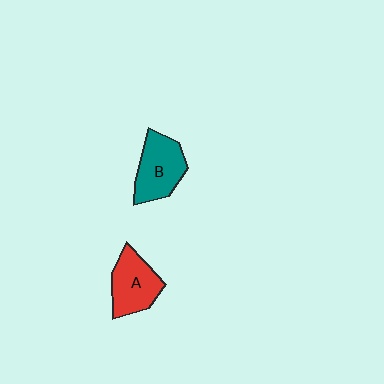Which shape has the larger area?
Shape B (teal).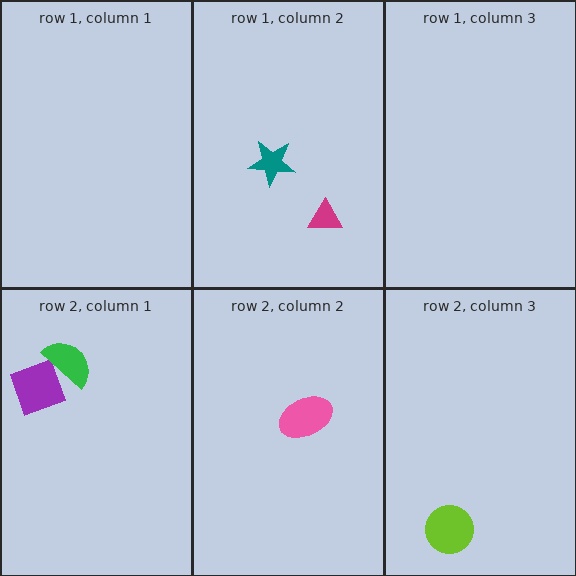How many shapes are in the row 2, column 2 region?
1.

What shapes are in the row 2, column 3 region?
The lime circle.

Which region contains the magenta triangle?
The row 1, column 2 region.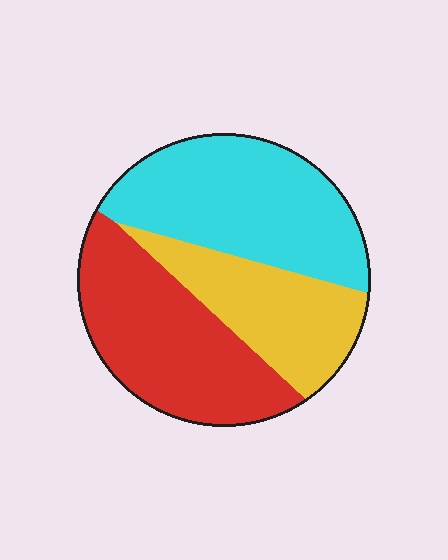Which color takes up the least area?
Yellow, at roughly 25%.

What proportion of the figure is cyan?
Cyan covers around 40% of the figure.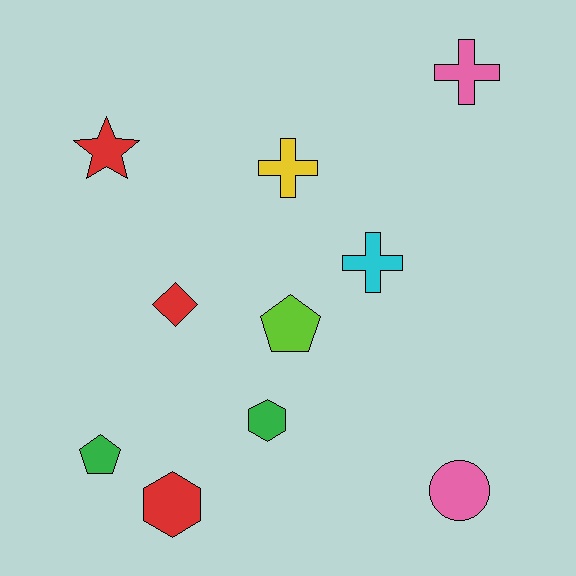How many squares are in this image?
There are no squares.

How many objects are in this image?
There are 10 objects.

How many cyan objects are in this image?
There is 1 cyan object.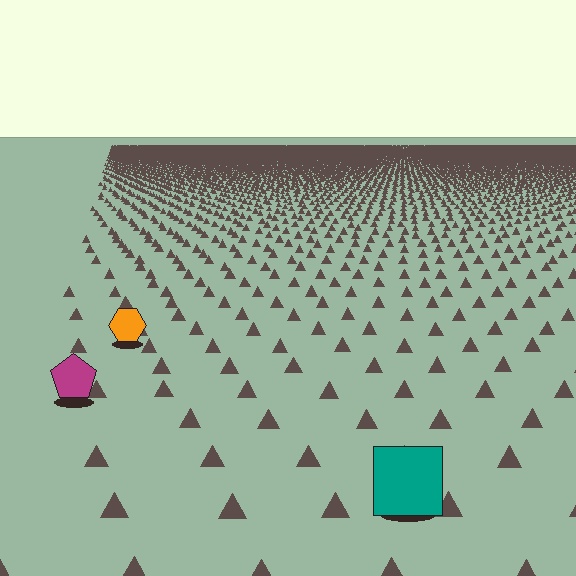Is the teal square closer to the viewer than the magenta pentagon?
Yes. The teal square is closer — you can tell from the texture gradient: the ground texture is coarser near it.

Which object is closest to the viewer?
The teal square is closest. The texture marks near it are larger and more spread out.